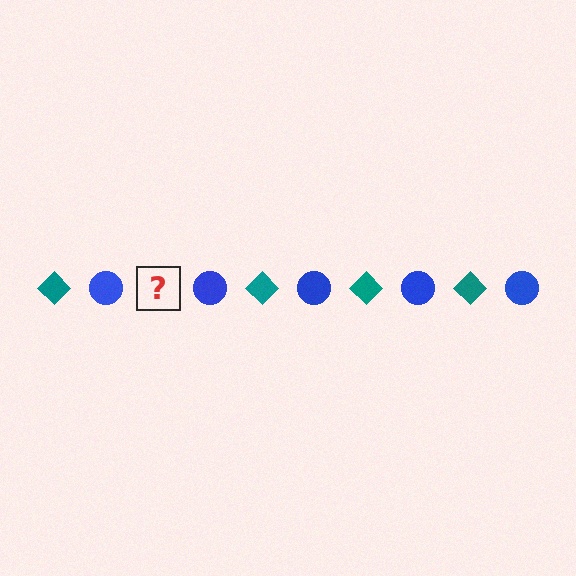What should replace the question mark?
The question mark should be replaced with a teal diamond.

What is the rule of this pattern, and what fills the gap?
The rule is that the pattern alternates between teal diamond and blue circle. The gap should be filled with a teal diamond.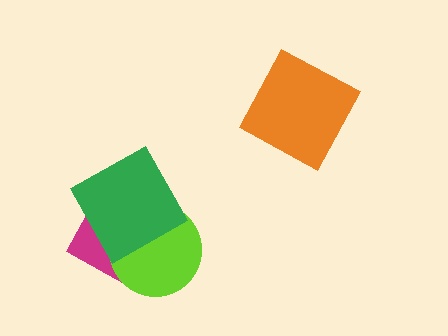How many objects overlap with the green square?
2 objects overlap with the green square.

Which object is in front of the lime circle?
The green square is in front of the lime circle.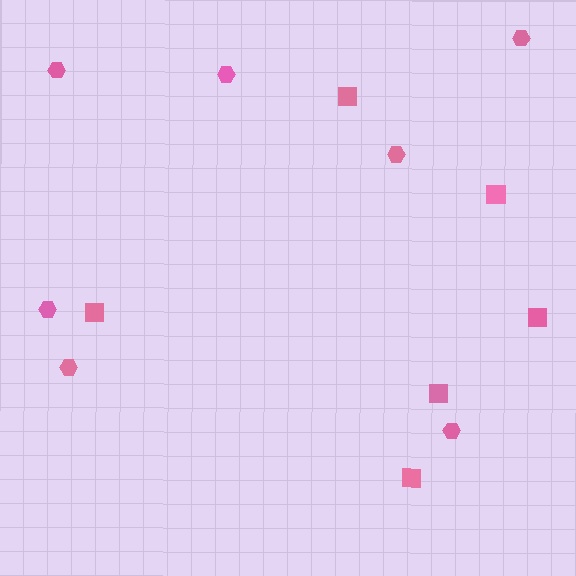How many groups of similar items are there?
There are 2 groups: one group of hexagons (7) and one group of squares (6).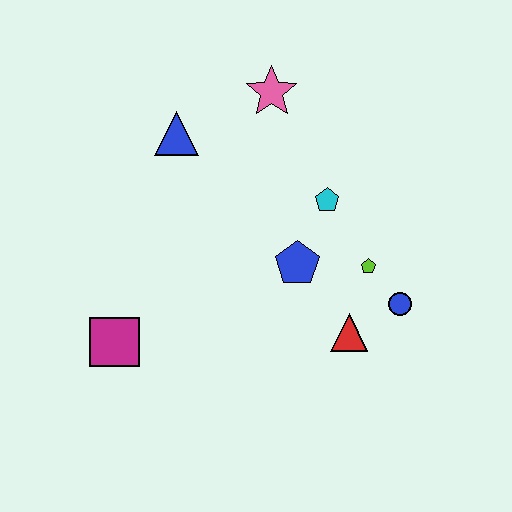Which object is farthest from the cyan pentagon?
The magenta square is farthest from the cyan pentagon.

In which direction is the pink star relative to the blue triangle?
The pink star is to the right of the blue triangle.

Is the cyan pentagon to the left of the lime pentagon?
Yes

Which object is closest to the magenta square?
The blue pentagon is closest to the magenta square.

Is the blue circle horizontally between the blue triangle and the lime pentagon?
No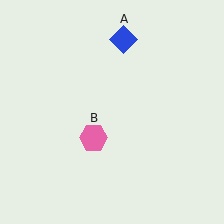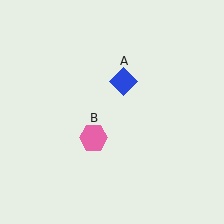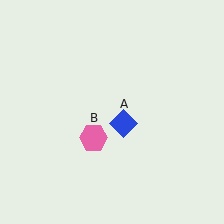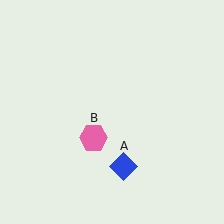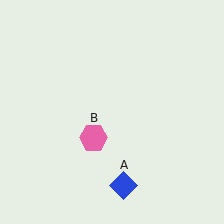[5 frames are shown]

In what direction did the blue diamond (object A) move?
The blue diamond (object A) moved down.